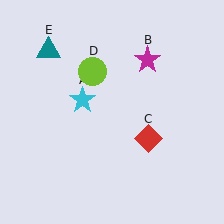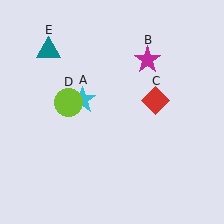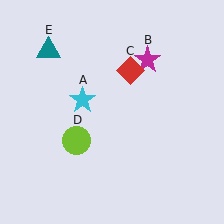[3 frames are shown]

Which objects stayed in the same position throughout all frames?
Cyan star (object A) and magenta star (object B) and teal triangle (object E) remained stationary.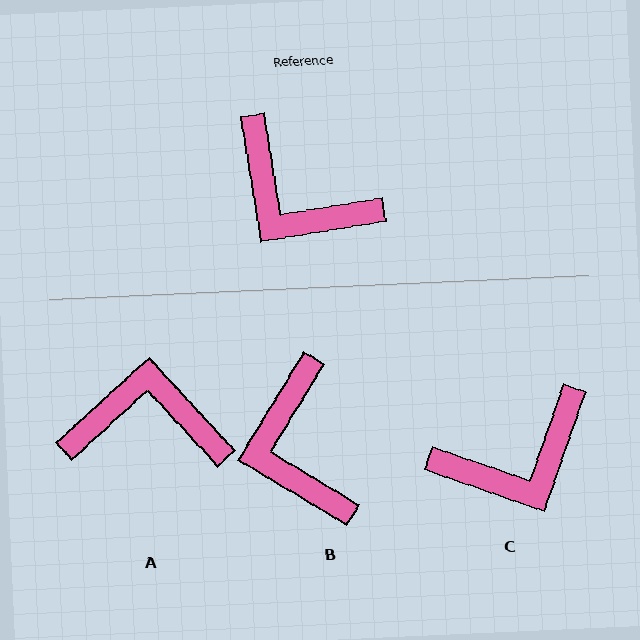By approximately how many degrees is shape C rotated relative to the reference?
Approximately 61 degrees counter-clockwise.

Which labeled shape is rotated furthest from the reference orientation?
A, about 147 degrees away.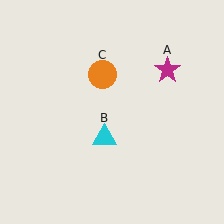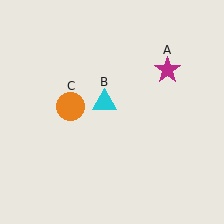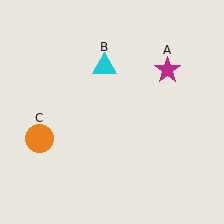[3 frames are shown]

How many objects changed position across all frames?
2 objects changed position: cyan triangle (object B), orange circle (object C).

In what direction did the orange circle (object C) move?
The orange circle (object C) moved down and to the left.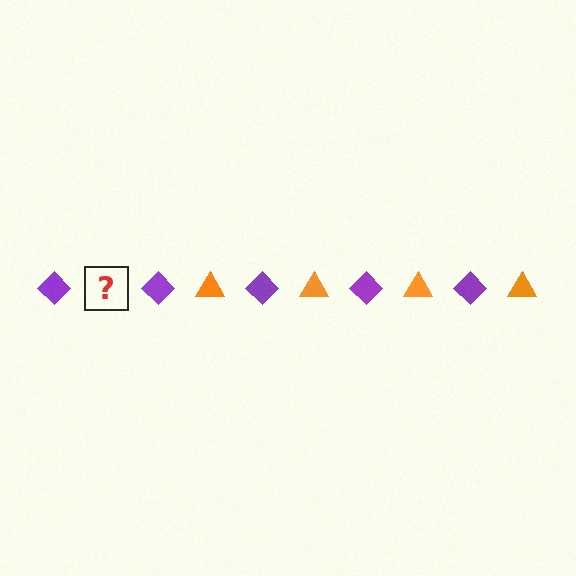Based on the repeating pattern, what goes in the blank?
The blank should be an orange triangle.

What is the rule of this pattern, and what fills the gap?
The rule is that the pattern alternates between purple diamond and orange triangle. The gap should be filled with an orange triangle.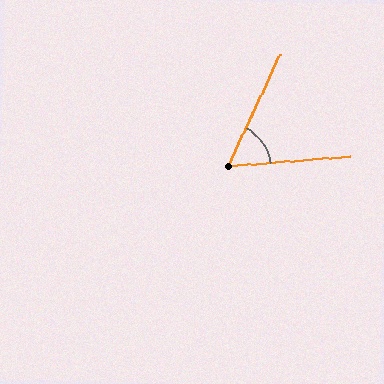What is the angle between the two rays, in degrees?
Approximately 60 degrees.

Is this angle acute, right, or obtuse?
It is acute.